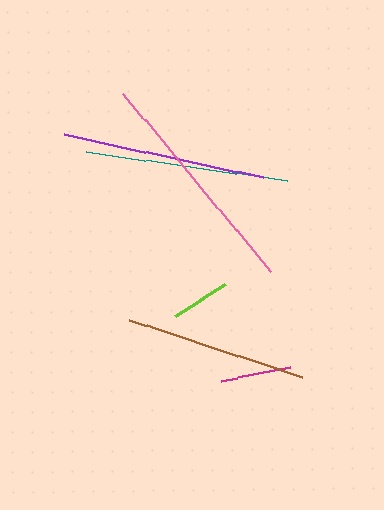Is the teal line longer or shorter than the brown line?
The teal line is longer than the brown line.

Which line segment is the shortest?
The lime line is the shortest at approximately 61 pixels.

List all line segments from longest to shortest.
From longest to shortest: pink, purple, teal, brown, magenta, lime.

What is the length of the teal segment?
The teal segment is approximately 203 pixels long.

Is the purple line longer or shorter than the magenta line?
The purple line is longer than the magenta line.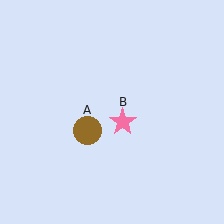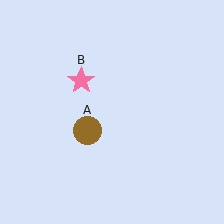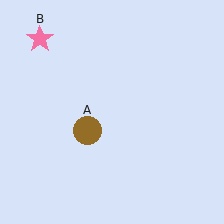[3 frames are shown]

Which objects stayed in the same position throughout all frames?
Brown circle (object A) remained stationary.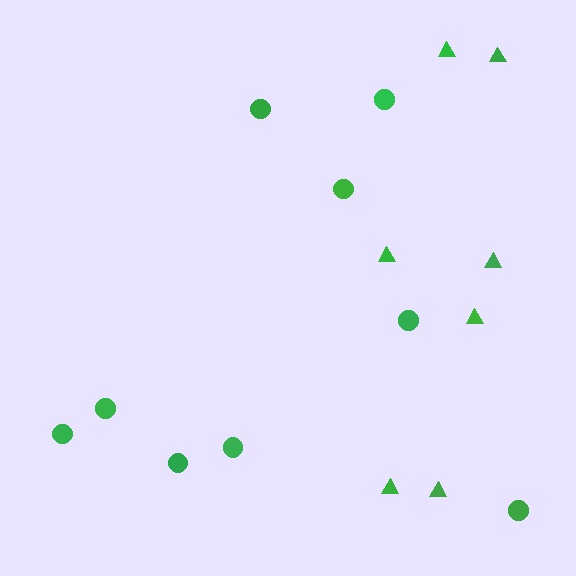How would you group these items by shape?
There are 2 groups: one group of triangles (7) and one group of circles (9).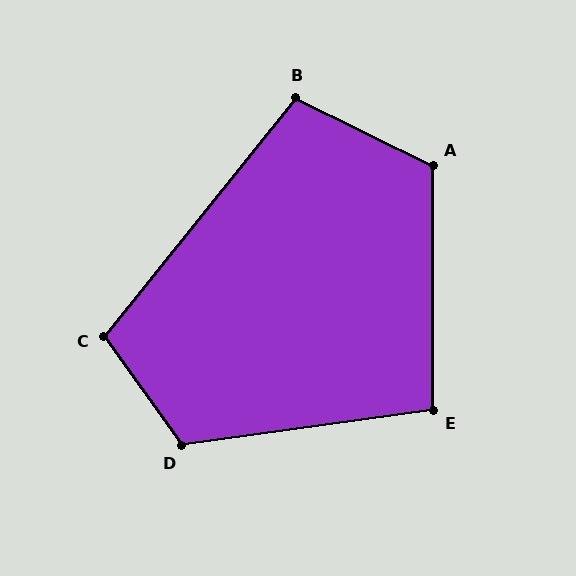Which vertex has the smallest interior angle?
E, at approximately 98 degrees.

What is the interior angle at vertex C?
Approximately 106 degrees (obtuse).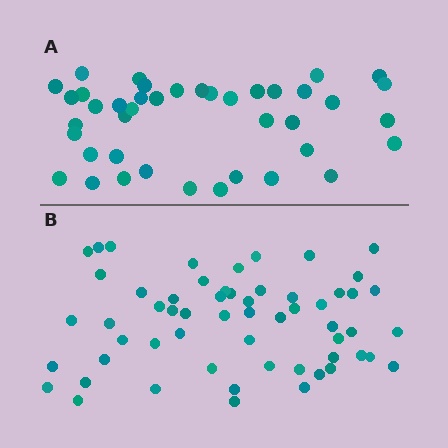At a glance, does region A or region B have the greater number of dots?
Region B (the bottom region) has more dots.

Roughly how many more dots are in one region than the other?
Region B has approximately 15 more dots than region A.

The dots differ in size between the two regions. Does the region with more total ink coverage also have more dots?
No. Region A has more total ink coverage because its dots are larger, but region B actually contains more individual dots. Total area can be misleading — the number of items is what matters here.